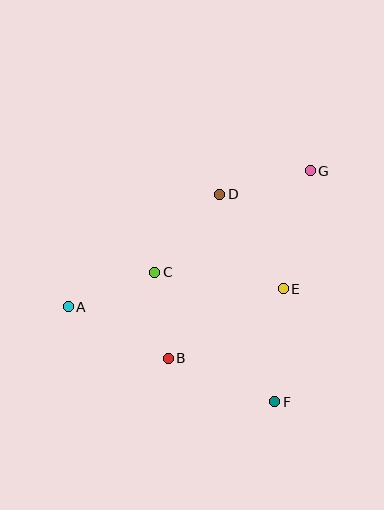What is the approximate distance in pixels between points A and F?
The distance between A and F is approximately 227 pixels.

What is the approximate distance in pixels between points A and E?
The distance between A and E is approximately 215 pixels.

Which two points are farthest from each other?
Points A and G are farthest from each other.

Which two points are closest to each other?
Points B and C are closest to each other.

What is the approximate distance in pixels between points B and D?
The distance between B and D is approximately 172 pixels.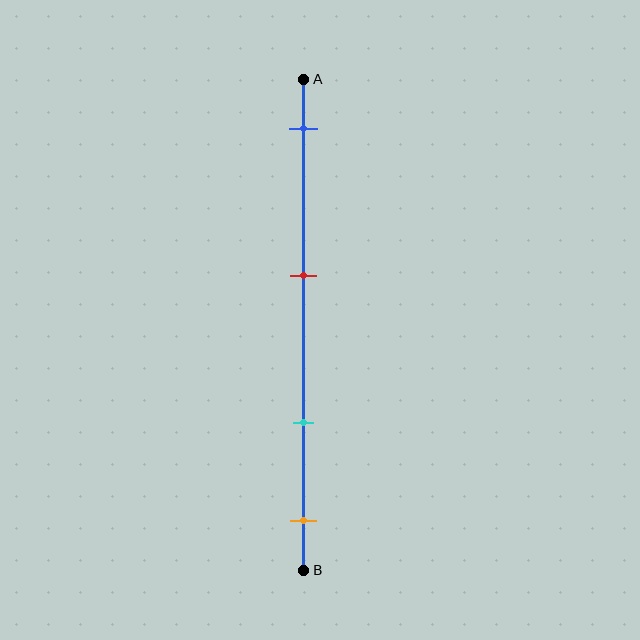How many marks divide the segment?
There are 4 marks dividing the segment.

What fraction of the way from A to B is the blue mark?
The blue mark is approximately 10% (0.1) of the way from A to B.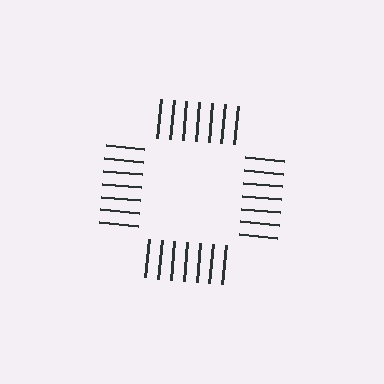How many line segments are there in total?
28 — 7 along each of the 4 edges.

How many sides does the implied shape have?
4 sides — the line-ends trace a square.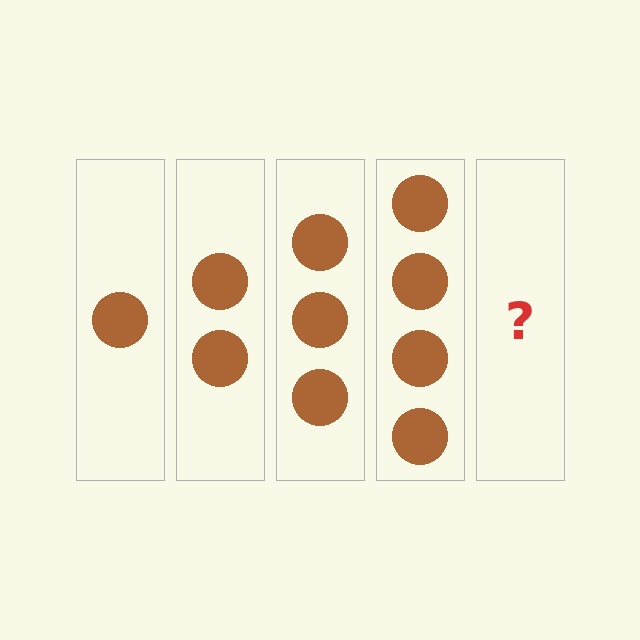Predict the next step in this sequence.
The next step is 5 circles.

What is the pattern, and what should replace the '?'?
The pattern is that each step adds one more circle. The '?' should be 5 circles.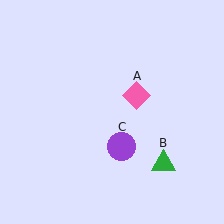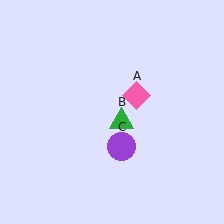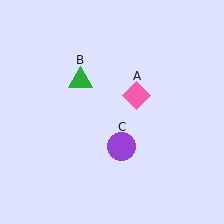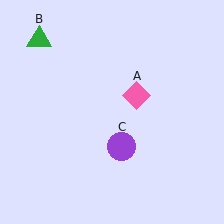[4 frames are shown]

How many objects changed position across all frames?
1 object changed position: green triangle (object B).